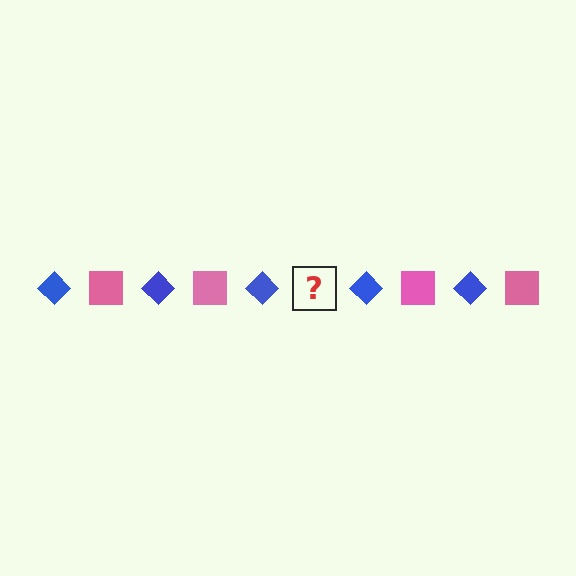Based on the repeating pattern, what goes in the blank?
The blank should be a pink square.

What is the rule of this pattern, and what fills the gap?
The rule is that the pattern alternates between blue diamond and pink square. The gap should be filled with a pink square.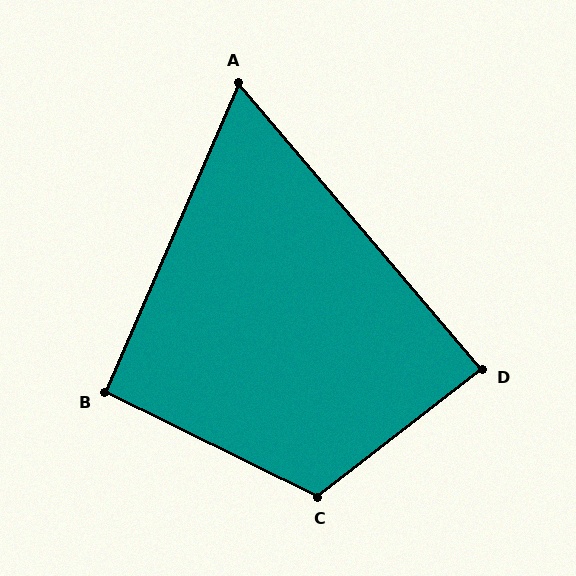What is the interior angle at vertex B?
Approximately 93 degrees (approximately right).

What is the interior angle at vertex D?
Approximately 87 degrees (approximately right).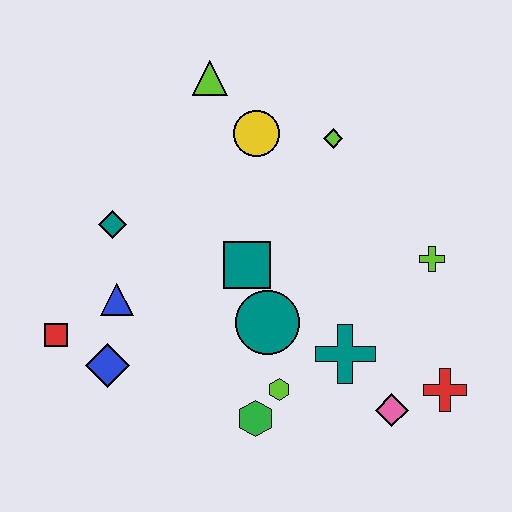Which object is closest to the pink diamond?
The red cross is closest to the pink diamond.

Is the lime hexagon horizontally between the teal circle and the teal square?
No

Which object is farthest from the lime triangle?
The red cross is farthest from the lime triangle.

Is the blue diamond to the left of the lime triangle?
Yes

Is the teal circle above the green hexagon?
Yes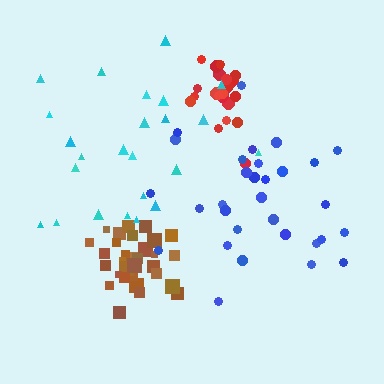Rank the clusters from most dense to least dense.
brown, red, blue, cyan.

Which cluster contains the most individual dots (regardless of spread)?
Brown (33).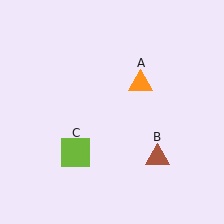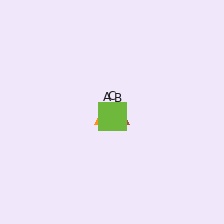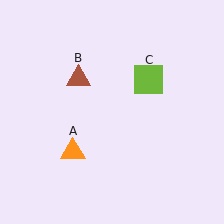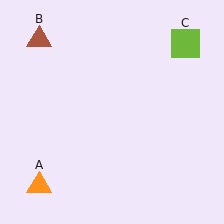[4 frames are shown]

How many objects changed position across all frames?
3 objects changed position: orange triangle (object A), brown triangle (object B), lime square (object C).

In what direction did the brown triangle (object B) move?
The brown triangle (object B) moved up and to the left.